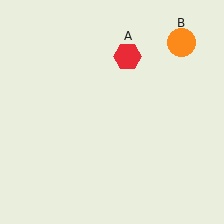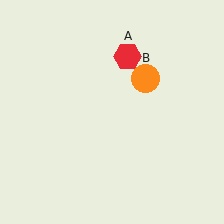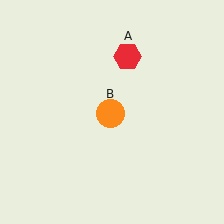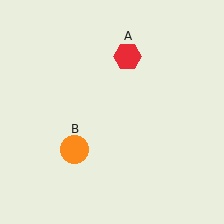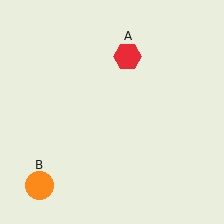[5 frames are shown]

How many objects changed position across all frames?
1 object changed position: orange circle (object B).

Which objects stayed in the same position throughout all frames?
Red hexagon (object A) remained stationary.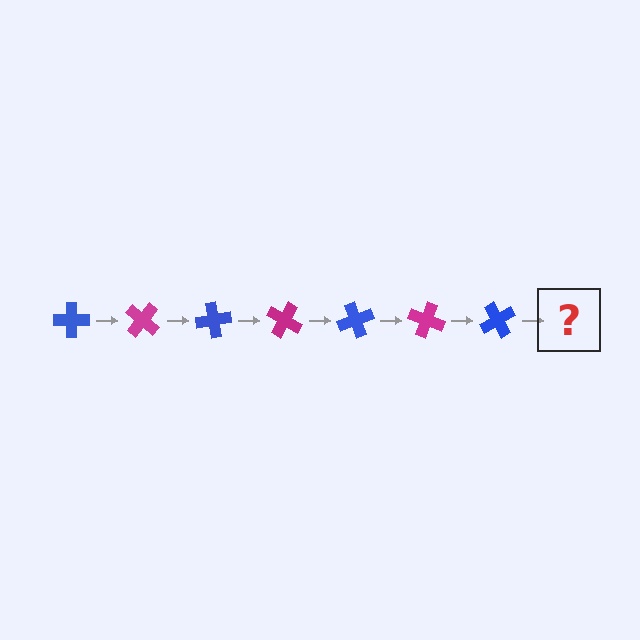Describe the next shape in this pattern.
It should be a magenta cross, rotated 280 degrees from the start.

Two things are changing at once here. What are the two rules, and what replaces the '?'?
The two rules are that it rotates 40 degrees each step and the color cycles through blue and magenta. The '?' should be a magenta cross, rotated 280 degrees from the start.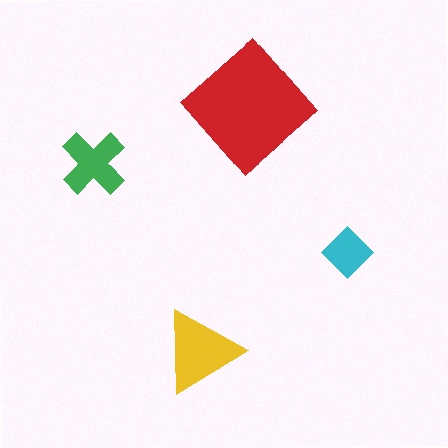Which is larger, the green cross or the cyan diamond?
The green cross.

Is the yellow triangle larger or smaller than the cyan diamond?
Larger.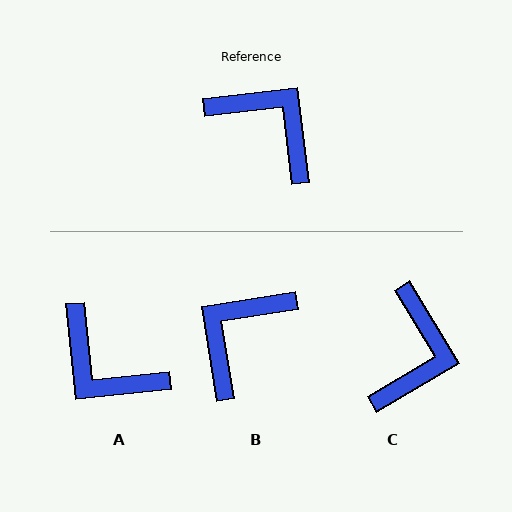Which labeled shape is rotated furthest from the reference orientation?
A, about 179 degrees away.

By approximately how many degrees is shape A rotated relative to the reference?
Approximately 179 degrees counter-clockwise.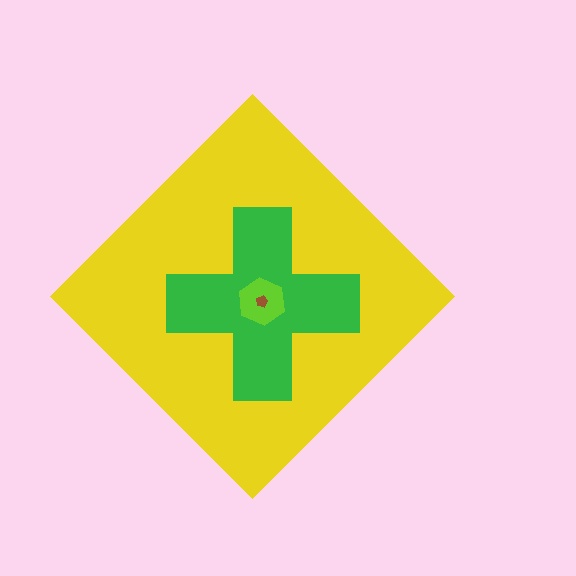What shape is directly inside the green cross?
The lime hexagon.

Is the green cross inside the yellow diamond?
Yes.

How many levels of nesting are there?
4.